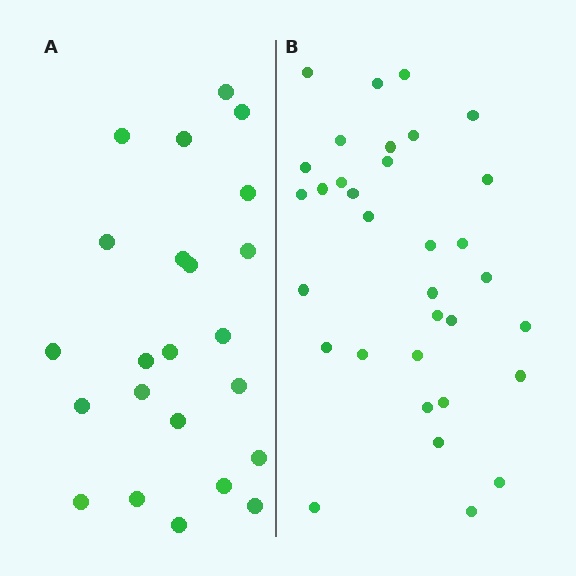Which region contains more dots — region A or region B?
Region B (the right region) has more dots.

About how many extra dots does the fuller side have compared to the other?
Region B has roughly 10 or so more dots than region A.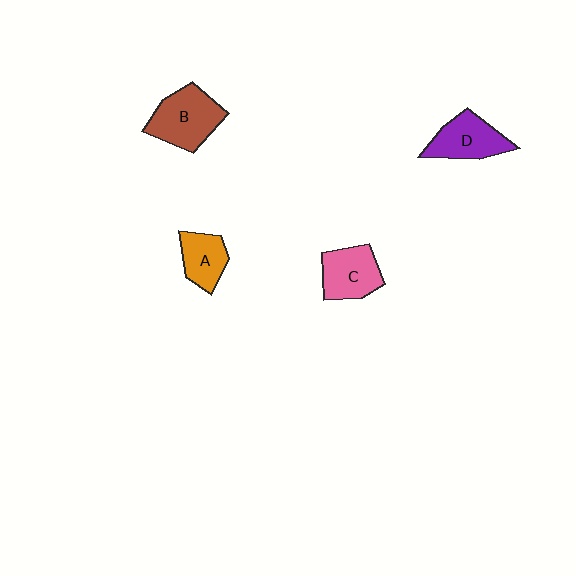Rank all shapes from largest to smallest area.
From largest to smallest: B (brown), D (purple), C (pink), A (orange).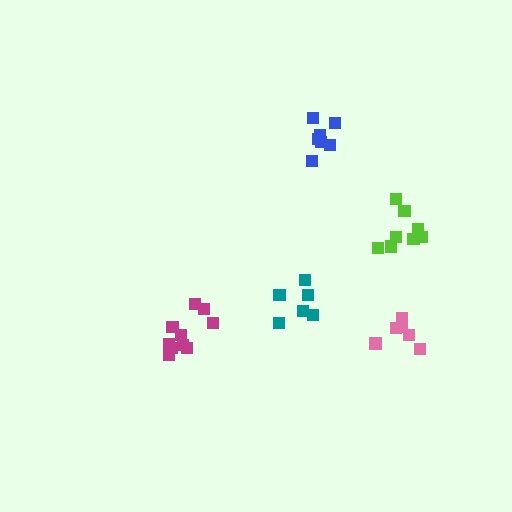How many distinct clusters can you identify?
There are 5 distinct clusters.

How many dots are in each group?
Group 1: 6 dots, Group 2: 7 dots, Group 3: 6 dots, Group 4: 10 dots, Group 5: 8 dots (37 total).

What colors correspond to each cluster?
The clusters are colored: pink, blue, teal, magenta, lime.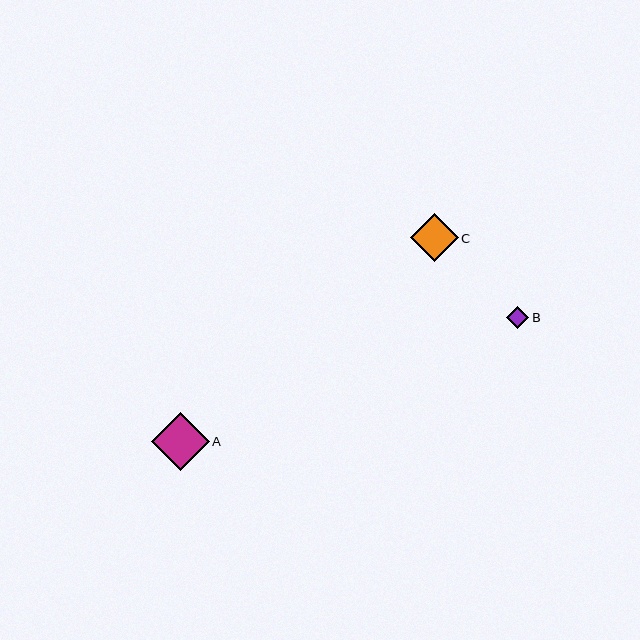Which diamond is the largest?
Diamond A is the largest with a size of approximately 58 pixels.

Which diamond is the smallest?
Diamond B is the smallest with a size of approximately 22 pixels.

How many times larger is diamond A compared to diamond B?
Diamond A is approximately 2.6 times the size of diamond B.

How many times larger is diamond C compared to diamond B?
Diamond C is approximately 2.2 times the size of diamond B.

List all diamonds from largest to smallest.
From largest to smallest: A, C, B.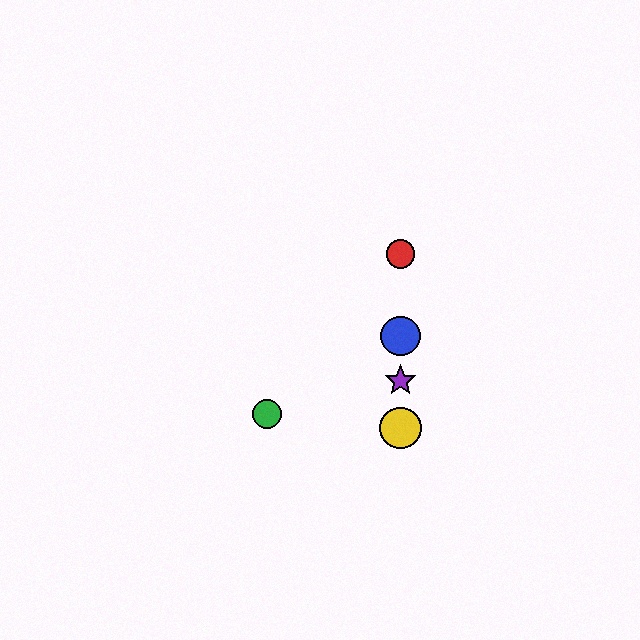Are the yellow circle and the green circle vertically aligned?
No, the yellow circle is at x≈400 and the green circle is at x≈267.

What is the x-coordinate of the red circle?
The red circle is at x≈400.